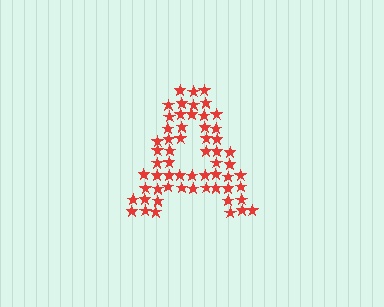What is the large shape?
The large shape is the letter A.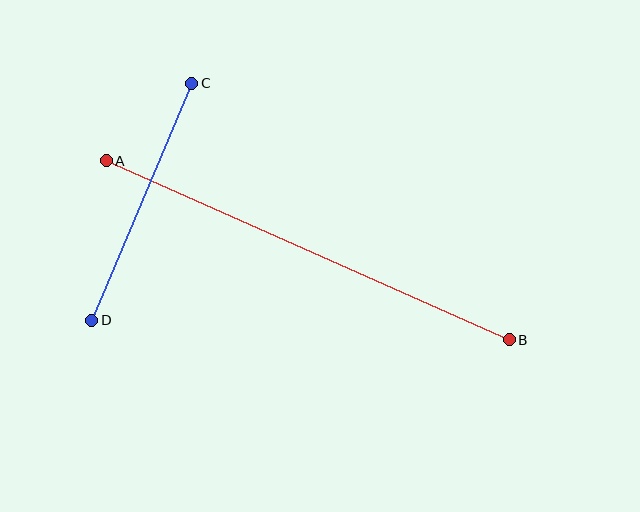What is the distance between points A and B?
The distance is approximately 441 pixels.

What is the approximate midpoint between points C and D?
The midpoint is at approximately (142, 202) pixels.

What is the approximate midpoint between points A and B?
The midpoint is at approximately (308, 250) pixels.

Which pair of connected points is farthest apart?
Points A and B are farthest apart.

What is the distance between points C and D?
The distance is approximately 257 pixels.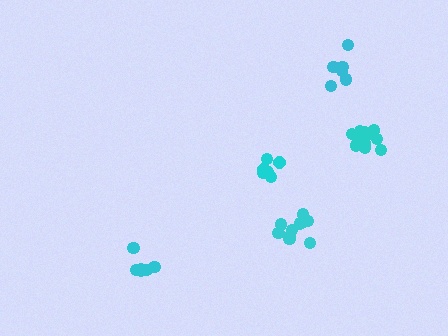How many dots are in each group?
Group 1: 7 dots, Group 2: 6 dots, Group 3: 10 dots, Group 4: 6 dots, Group 5: 12 dots (41 total).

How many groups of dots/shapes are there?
There are 5 groups.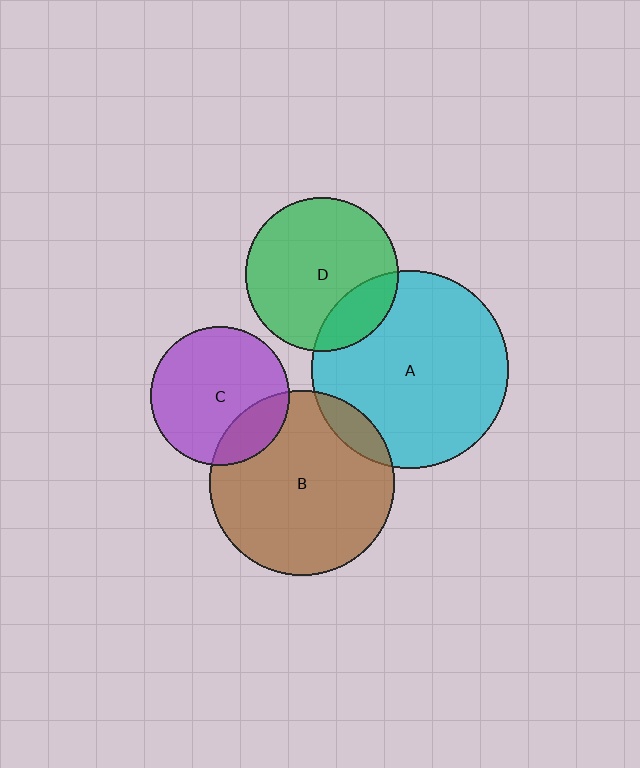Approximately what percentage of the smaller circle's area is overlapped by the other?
Approximately 20%.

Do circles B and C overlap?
Yes.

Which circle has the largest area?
Circle A (cyan).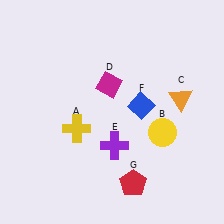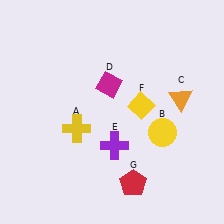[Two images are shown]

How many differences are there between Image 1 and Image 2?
There is 1 difference between the two images.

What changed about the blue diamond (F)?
In Image 1, F is blue. In Image 2, it changed to yellow.